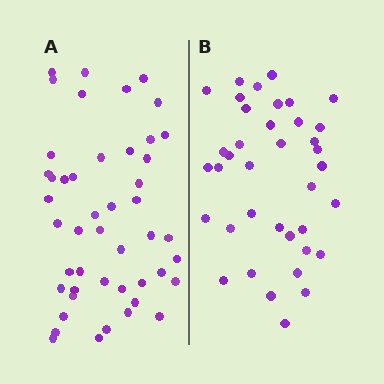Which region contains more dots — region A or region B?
Region A (the left region) has more dots.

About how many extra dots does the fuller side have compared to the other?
Region A has roughly 8 or so more dots than region B.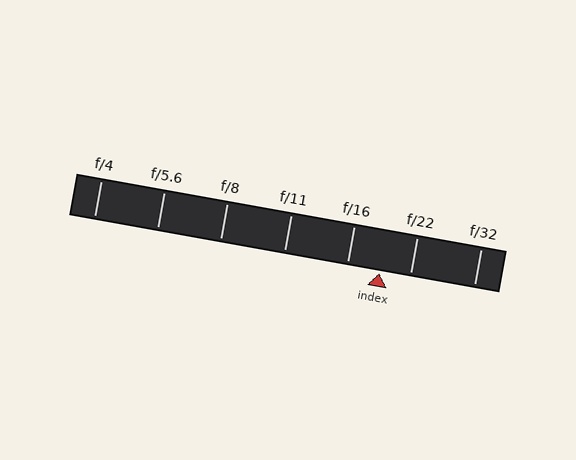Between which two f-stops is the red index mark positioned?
The index mark is between f/16 and f/22.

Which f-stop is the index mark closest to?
The index mark is closest to f/22.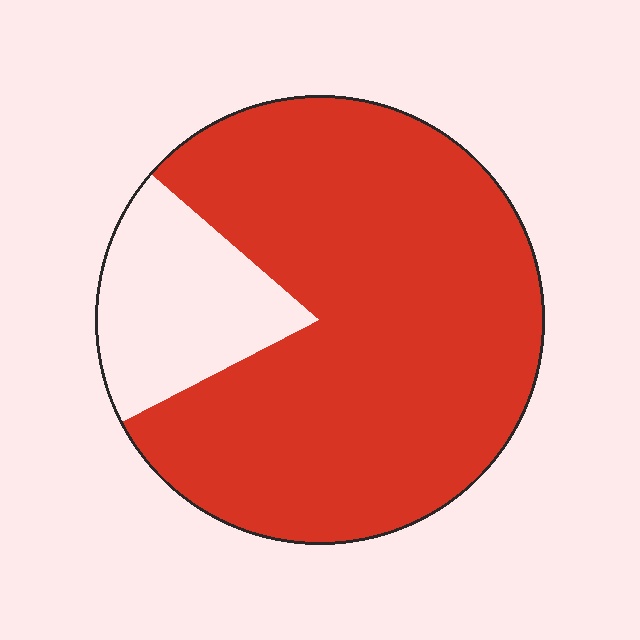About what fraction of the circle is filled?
About four fifths (4/5).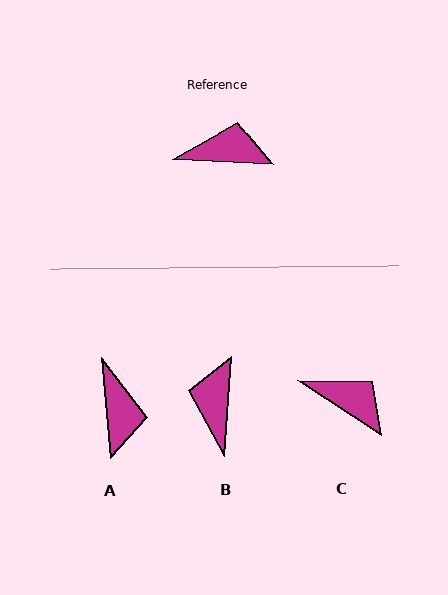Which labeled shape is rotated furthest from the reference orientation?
B, about 90 degrees away.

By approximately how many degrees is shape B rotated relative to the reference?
Approximately 90 degrees counter-clockwise.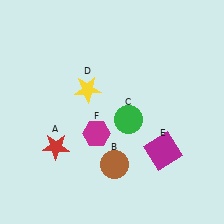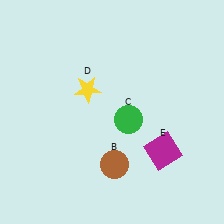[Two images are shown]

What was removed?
The red star (A), the magenta hexagon (F) were removed in Image 2.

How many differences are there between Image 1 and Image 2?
There are 2 differences between the two images.